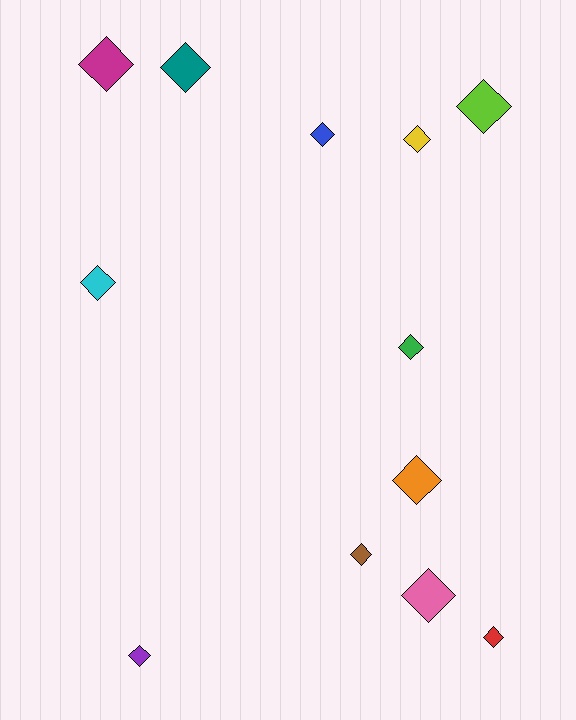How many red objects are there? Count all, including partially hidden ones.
There is 1 red object.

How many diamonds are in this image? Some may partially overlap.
There are 12 diamonds.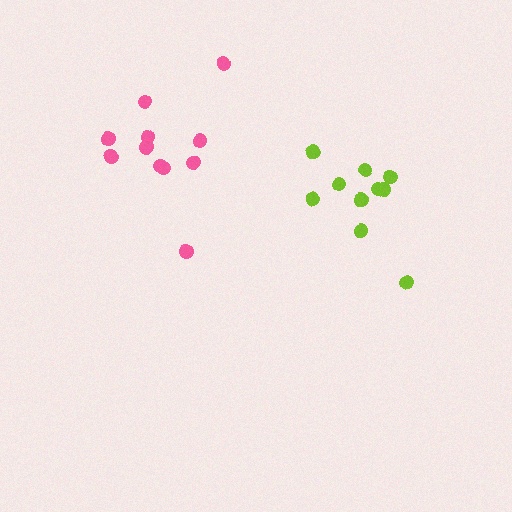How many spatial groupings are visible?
There are 2 spatial groupings.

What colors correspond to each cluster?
The clusters are colored: lime, pink.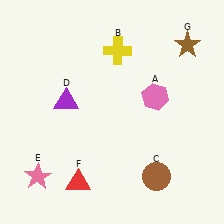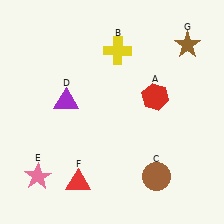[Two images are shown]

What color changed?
The hexagon (A) changed from pink in Image 1 to red in Image 2.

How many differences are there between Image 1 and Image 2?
There is 1 difference between the two images.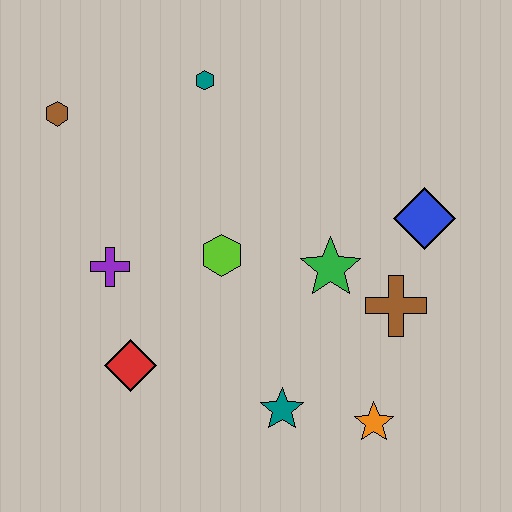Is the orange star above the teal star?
No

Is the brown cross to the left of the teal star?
No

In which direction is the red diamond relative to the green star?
The red diamond is to the left of the green star.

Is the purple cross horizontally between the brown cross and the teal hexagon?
No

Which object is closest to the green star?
The brown cross is closest to the green star.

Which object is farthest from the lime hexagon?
The orange star is farthest from the lime hexagon.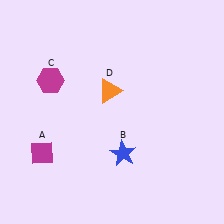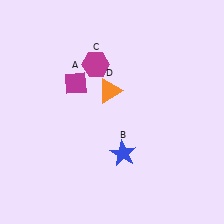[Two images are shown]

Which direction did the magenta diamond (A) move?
The magenta diamond (A) moved up.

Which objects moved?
The objects that moved are: the magenta diamond (A), the magenta hexagon (C).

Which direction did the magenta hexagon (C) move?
The magenta hexagon (C) moved right.